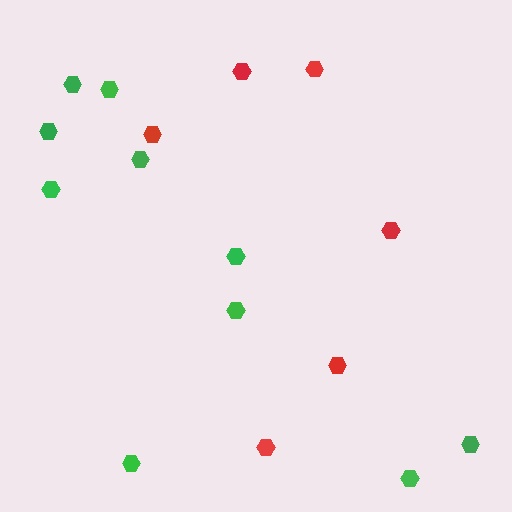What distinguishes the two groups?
There are 2 groups: one group of green hexagons (10) and one group of red hexagons (6).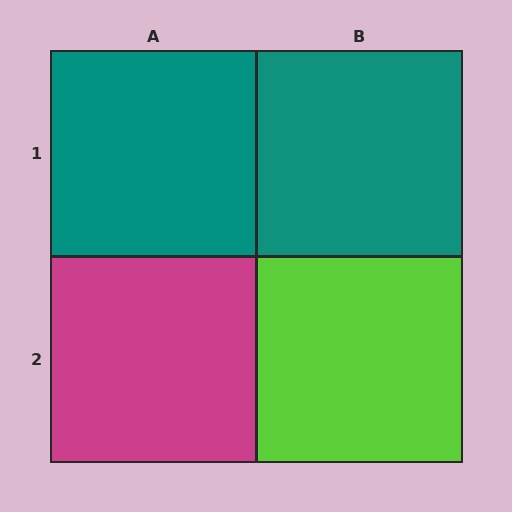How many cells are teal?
2 cells are teal.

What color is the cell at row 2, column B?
Lime.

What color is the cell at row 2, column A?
Magenta.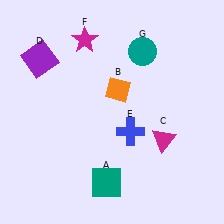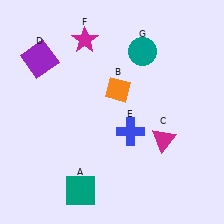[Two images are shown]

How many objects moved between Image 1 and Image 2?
1 object moved between the two images.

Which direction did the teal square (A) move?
The teal square (A) moved left.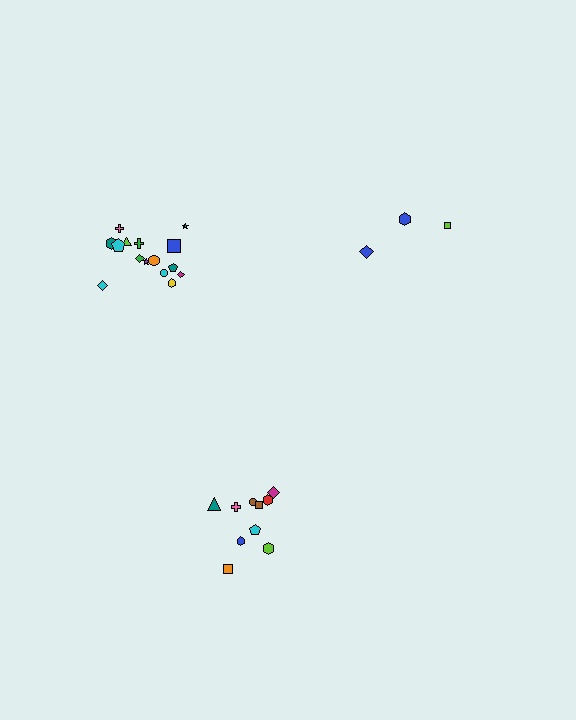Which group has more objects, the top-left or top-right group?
The top-left group.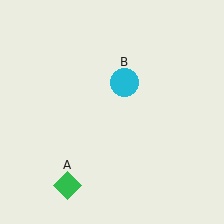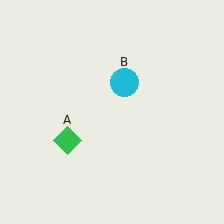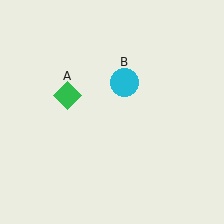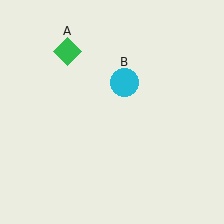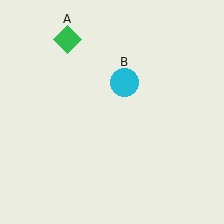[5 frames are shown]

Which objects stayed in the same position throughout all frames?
Cyan circle (object B) remained stationary.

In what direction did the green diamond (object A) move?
The green diamond (object A) moved up.